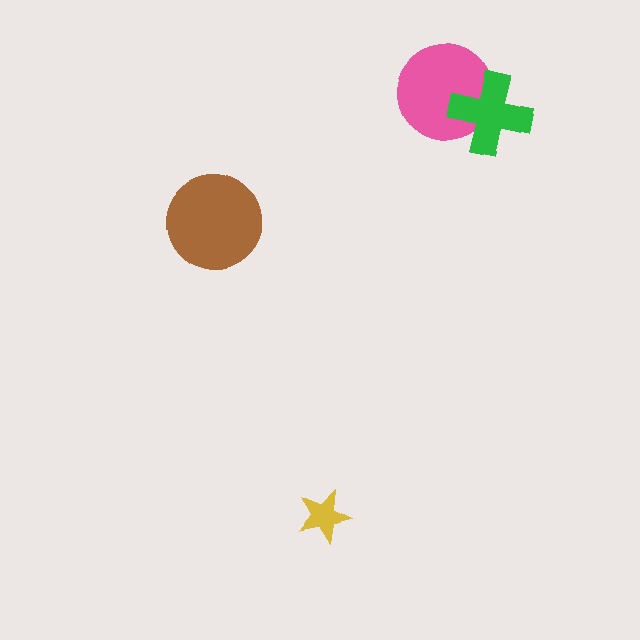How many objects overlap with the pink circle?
1 object overlaps with the pink circle.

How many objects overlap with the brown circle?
0 objects overlap with the brown circle.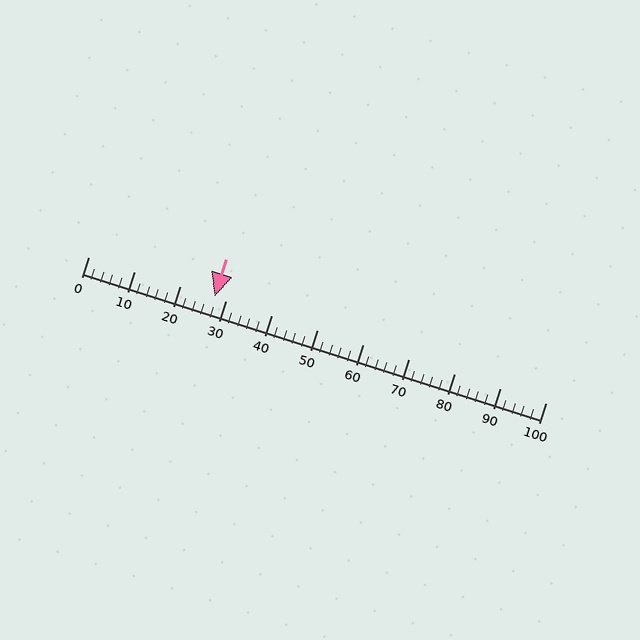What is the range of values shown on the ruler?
The ruler shows values from 0 to 100.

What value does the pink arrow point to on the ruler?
The pink arrow points to approximately 28.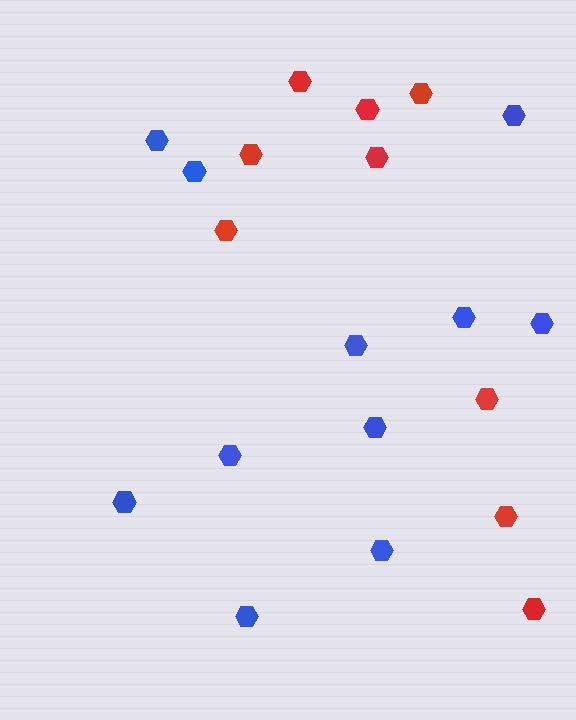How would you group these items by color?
There are 2 groups: one group of red hexagons (9) and one group of blue hexagons (11).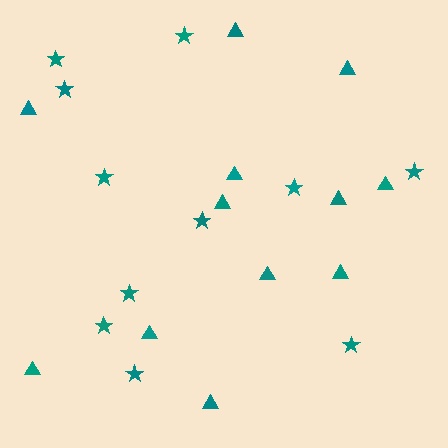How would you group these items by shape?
There are 2 groups: one group of triangles (12) and one group of stars (11).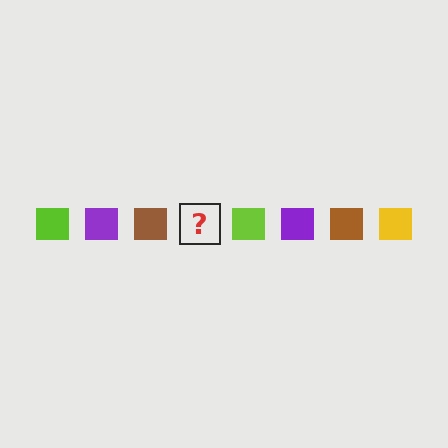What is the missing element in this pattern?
The missing element is a yellow square.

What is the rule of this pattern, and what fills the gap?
The rule is that the pattern cycles through lime, purple, brown, yellow squares. The gap should be filled with a yellow square.